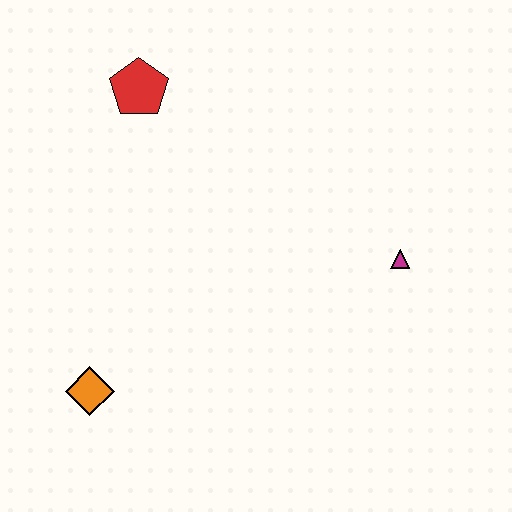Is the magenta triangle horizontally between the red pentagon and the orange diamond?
No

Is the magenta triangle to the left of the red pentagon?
No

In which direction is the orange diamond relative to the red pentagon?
The orange diamond is below the red pentagon.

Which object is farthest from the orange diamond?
The magenta triangle is farthest from the orange diamond.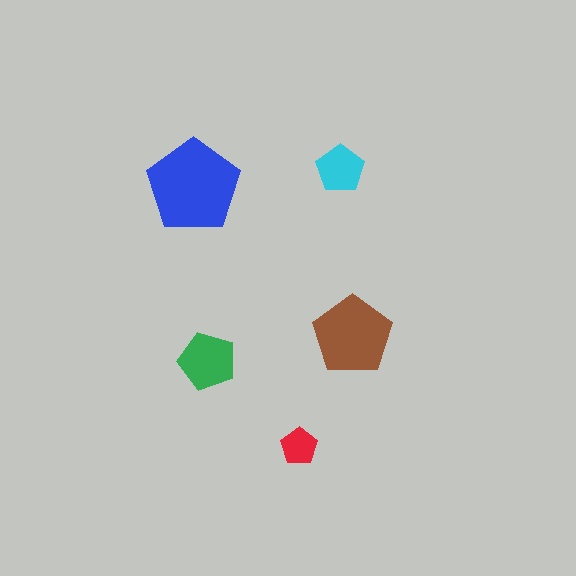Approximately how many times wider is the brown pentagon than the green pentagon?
About 1.5 times wider.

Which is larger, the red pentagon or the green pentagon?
The green one.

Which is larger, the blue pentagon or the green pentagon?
The blue one.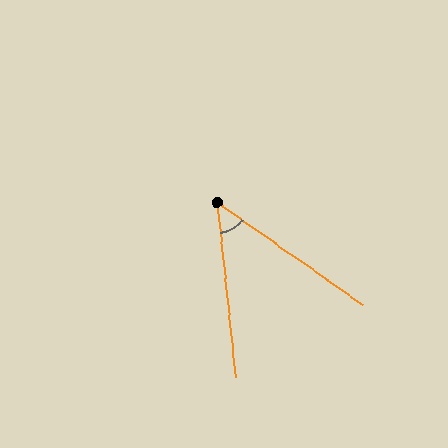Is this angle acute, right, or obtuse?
It is acute.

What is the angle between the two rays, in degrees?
Approximately 49 degrees.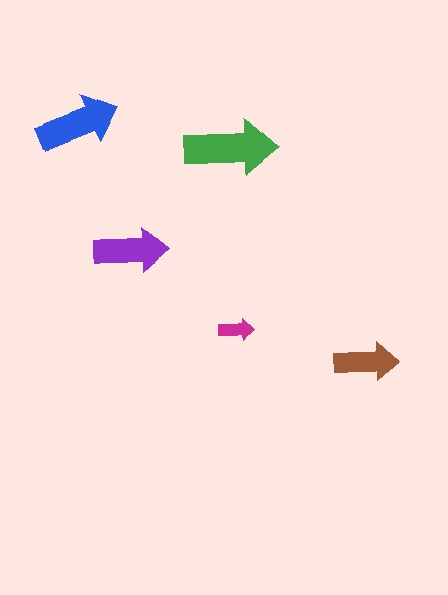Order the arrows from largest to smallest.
the green one, the blue one, the purple one, the brown one, the magenta one.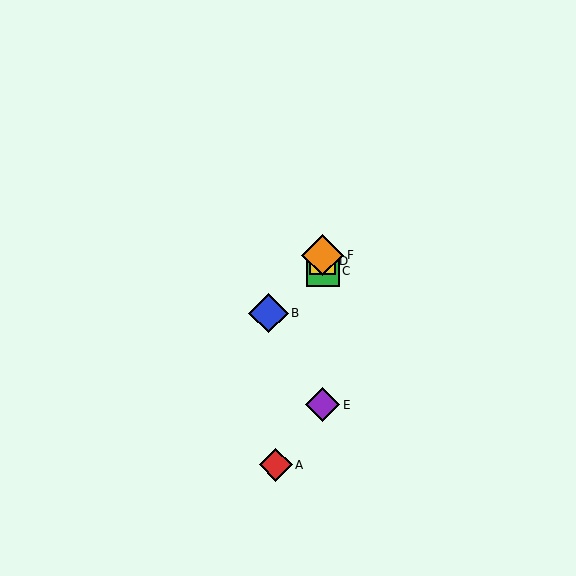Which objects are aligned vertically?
Objects C, D, E, F are aligned vertically.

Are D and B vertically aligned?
No, D is at x≈323 and B is at x≈269.